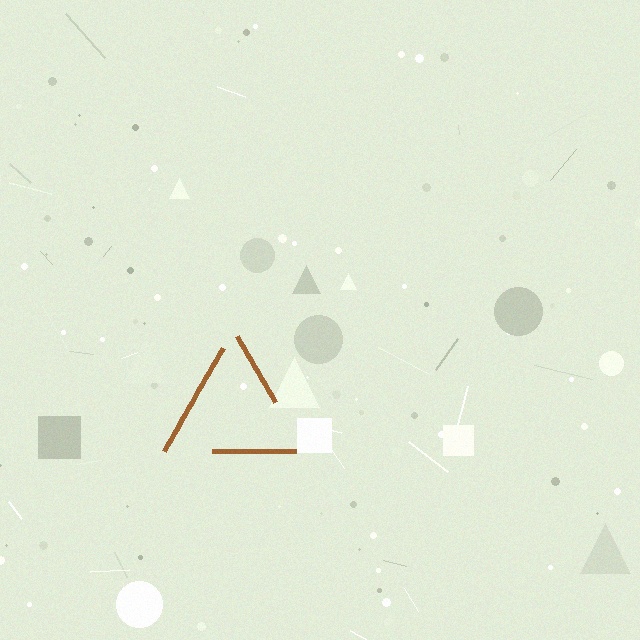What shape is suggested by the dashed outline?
The dashed outline suggests a triangle.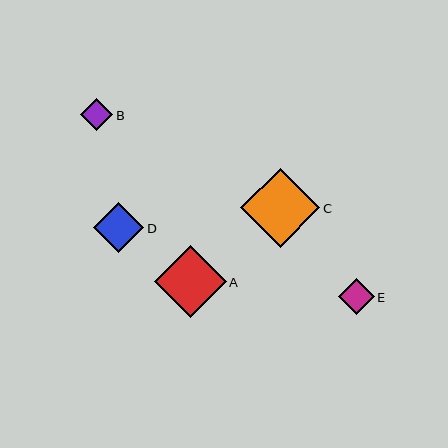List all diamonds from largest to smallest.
From largest to smallest: C, A, D, E, B.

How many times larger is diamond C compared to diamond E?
Diamond C is approximately 2.2 times the size of diamond E.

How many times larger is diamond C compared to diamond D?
Diamond C is approximately 1.6 times the size of diamond D.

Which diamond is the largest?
Diamond C is the largest with a size of approximately 79 pixels.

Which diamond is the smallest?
Diamond B is the smallest with a size of approximately 32 pixels.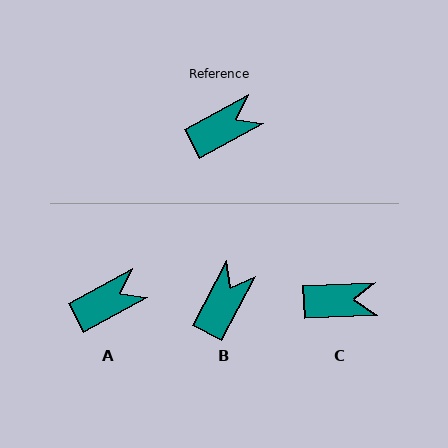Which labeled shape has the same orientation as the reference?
A.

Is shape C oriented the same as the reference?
No, it is off by about 26 degrees.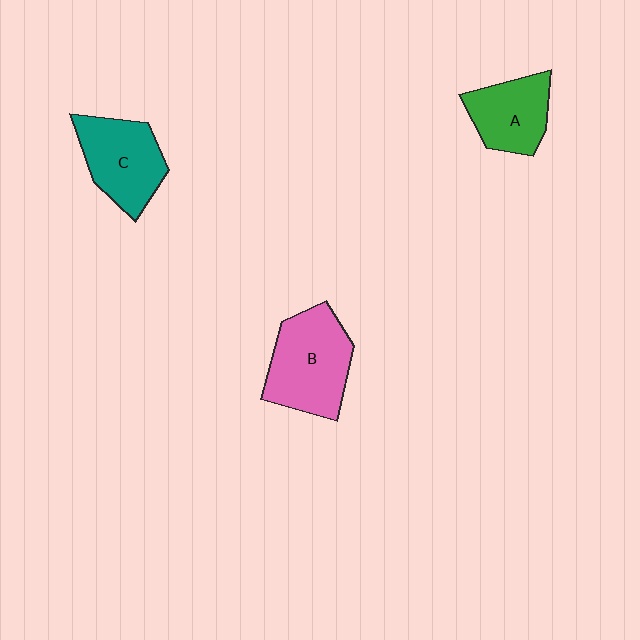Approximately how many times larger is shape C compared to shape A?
Approximately 1.2 times.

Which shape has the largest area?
Shape B (pink).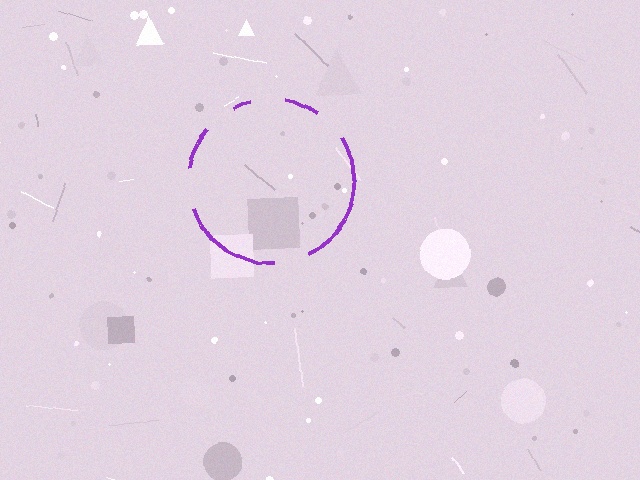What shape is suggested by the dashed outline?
The dashed outline suggests a circle.